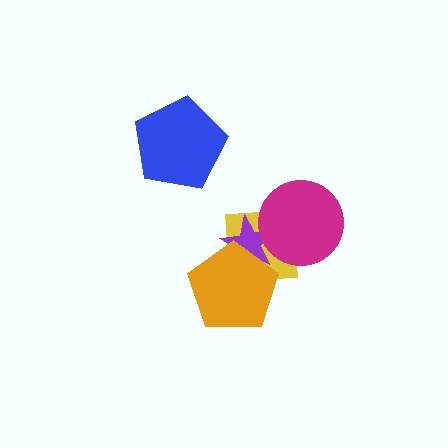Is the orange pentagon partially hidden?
No, no other shape covers it.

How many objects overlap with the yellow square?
3 objects overlap with the yellow square.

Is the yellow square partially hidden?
Yes, it is partially covered by another shape.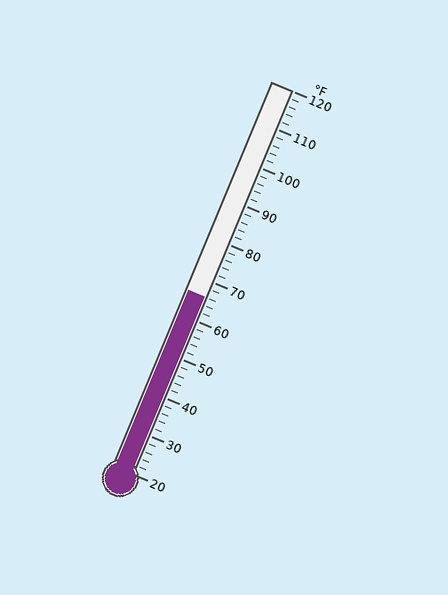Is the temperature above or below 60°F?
The temperature is above 60°F.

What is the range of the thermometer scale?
The thermometer scale ranges from 20°F to 120°F.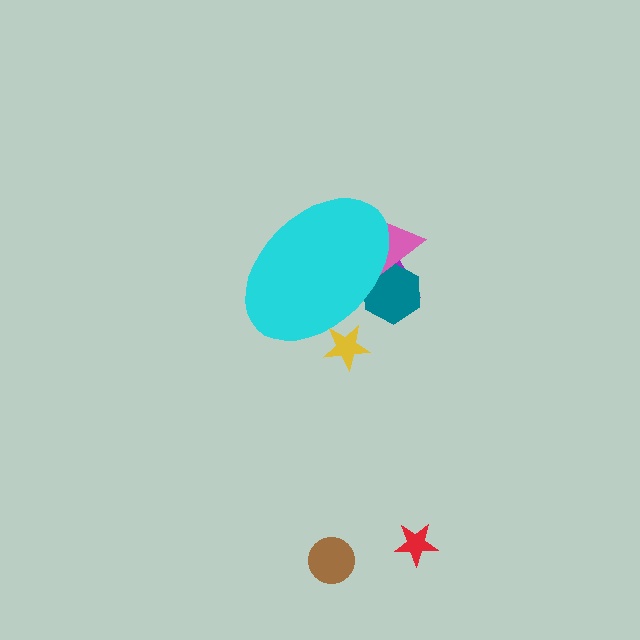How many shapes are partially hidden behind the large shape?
4 shapes are partially hidden.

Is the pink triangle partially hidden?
Yes, the pink triangle is partially hidden behind the cyan ellipse.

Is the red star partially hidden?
No, the red star is fully visible.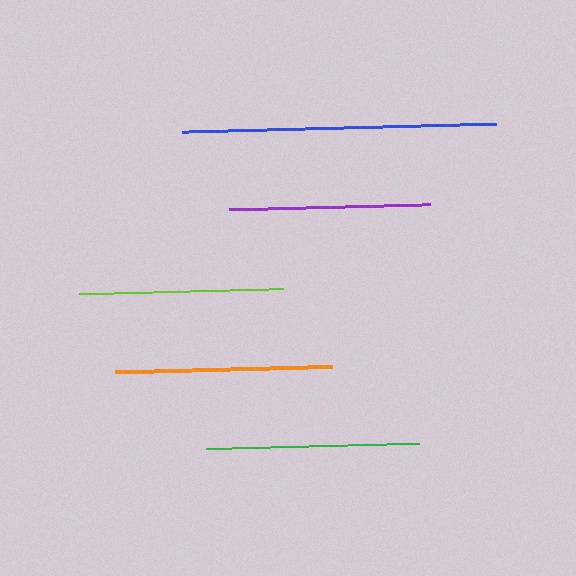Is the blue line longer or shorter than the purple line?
The blue line is longer than the purple line.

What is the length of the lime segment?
The lime segment is approximately 204 pixels long.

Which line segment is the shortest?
The purple line is the shortest at approximately 201 pixels.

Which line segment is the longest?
The blue line is the longest at approximately 314 pixels.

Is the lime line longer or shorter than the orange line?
The orange line is longer than the lime line.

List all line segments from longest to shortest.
From longest to shortest: blue, orange, green, lime, purple.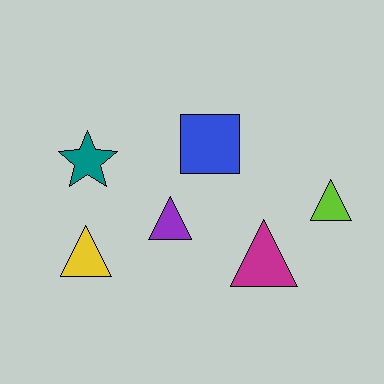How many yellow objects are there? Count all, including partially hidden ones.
There is 1 yellow object.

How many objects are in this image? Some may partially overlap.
There are 6 objects.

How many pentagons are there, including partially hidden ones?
There are no pentagons.